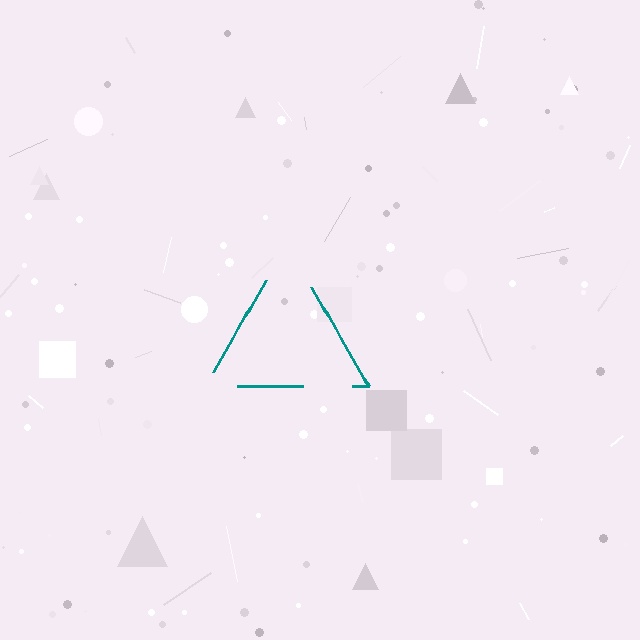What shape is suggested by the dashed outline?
The dashed outline suggests a triangle.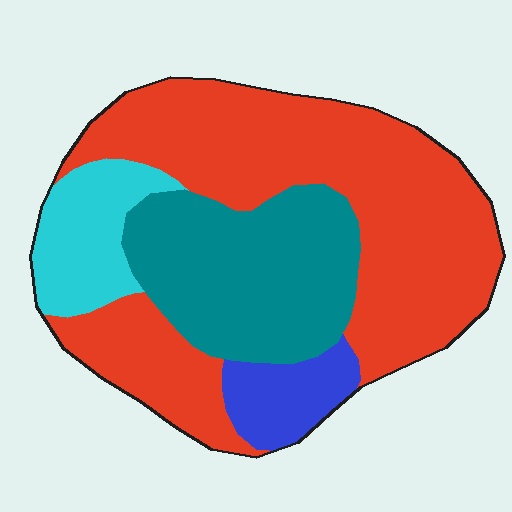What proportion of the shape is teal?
Teal covers around 25% of the shape.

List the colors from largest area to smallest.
From largest to smallest: red, teal, cyan, blue.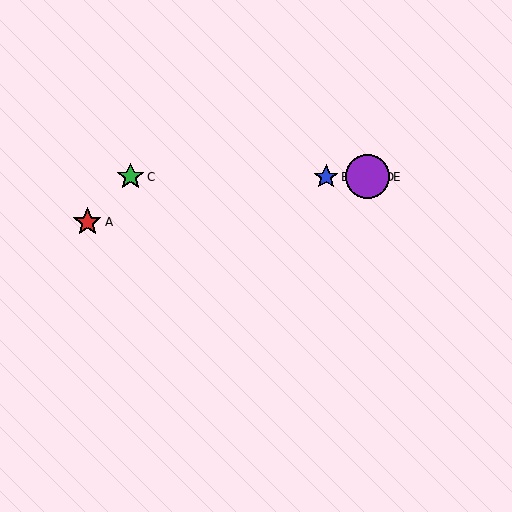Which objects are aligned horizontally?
Objects B, C, D, E are aligned horizontally.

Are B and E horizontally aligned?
Yes, both are at y≈177.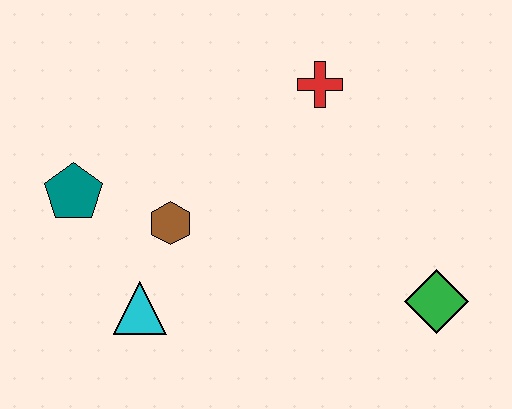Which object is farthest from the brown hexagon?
The green diamond is farthest from the brown hexagon.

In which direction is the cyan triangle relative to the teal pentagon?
The cyan triangle is below the teal pentagon.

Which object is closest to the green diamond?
The red cross is closest to the green diamond.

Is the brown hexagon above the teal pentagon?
No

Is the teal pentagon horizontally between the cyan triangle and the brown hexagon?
No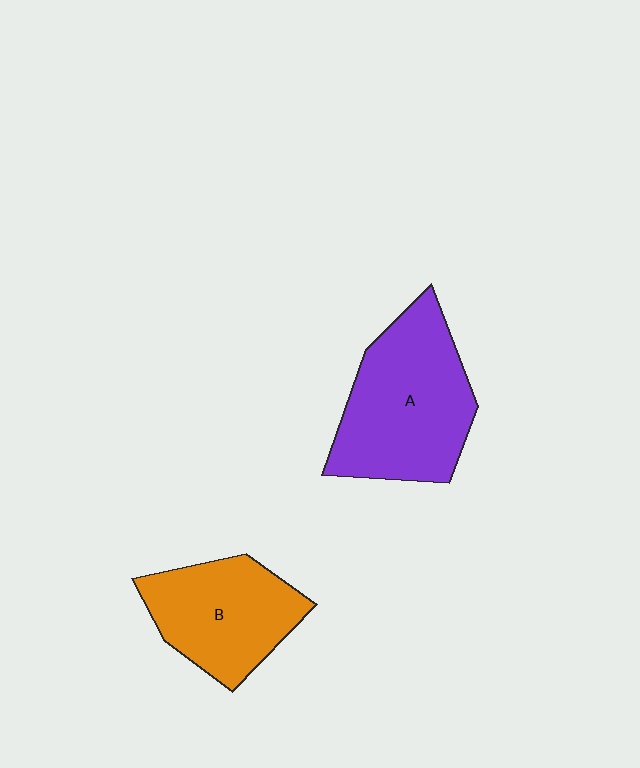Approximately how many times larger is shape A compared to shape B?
Approximately 1.3 times.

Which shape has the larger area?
Shape A (purple).